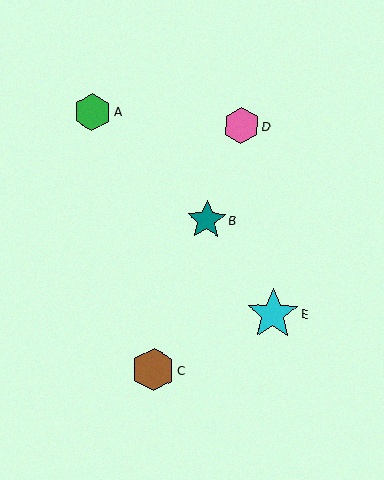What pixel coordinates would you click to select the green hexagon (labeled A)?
Click at (92, 112) to select the green hexagon A.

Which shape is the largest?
The cyan star (labeled E) is the largest.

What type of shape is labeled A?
Shape A is a green hexagon.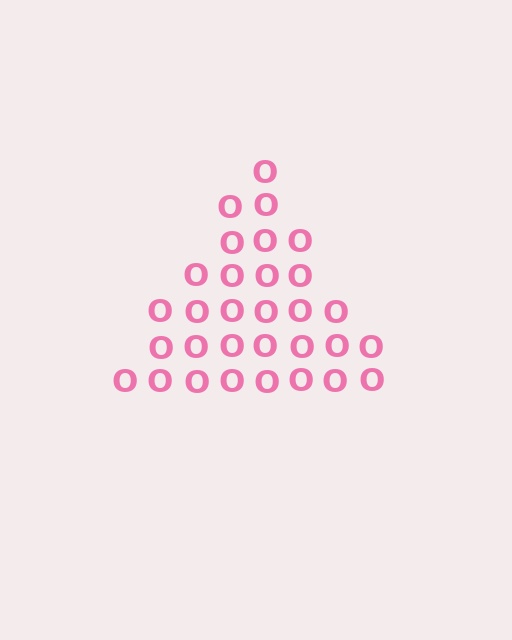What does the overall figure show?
The overall figure shows a triangle.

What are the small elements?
The small elements are letter O's.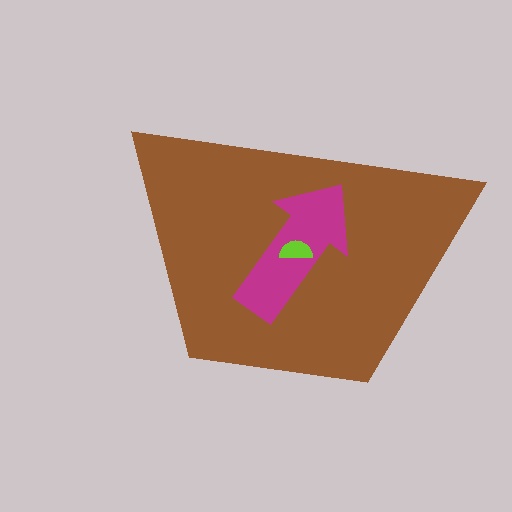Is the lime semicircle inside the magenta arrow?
Yes.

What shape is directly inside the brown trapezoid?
The magenta arrow.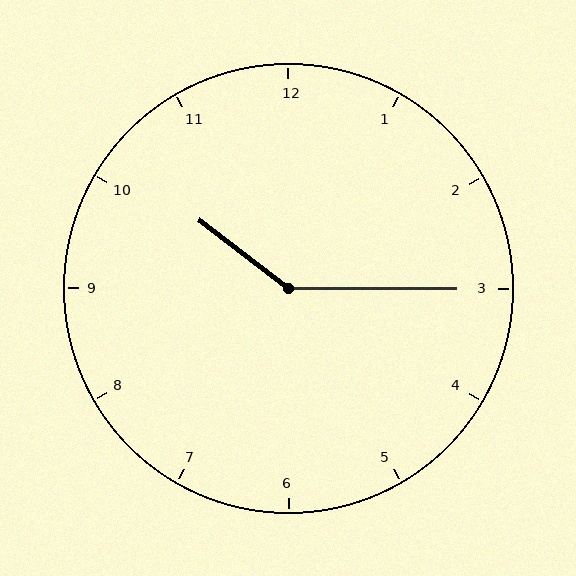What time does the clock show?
10:15.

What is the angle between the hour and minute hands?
Approximately 142 degrees.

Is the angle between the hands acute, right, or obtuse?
It is obtuse.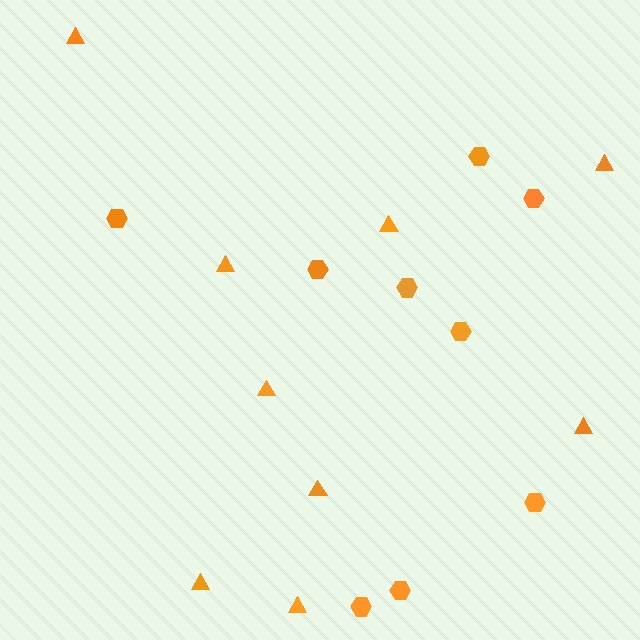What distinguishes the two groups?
There are 2 groups: one group of triangles (9) and one group of hexagons (9).